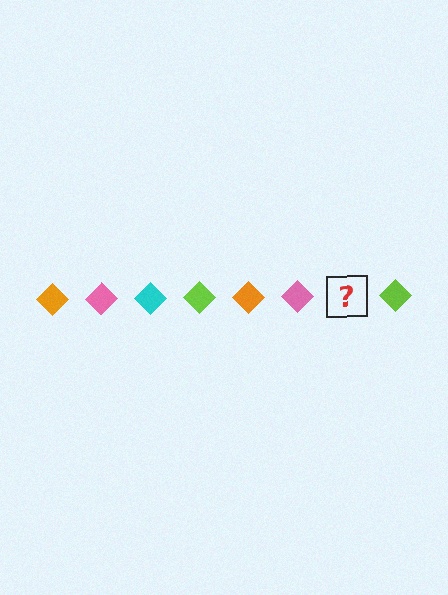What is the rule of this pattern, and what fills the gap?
The rule is that the pattern cycles through orange, pink, cyan, lime diamonds. The gap should be filled with a cyan diamond.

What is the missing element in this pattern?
The missing element is a cyan diamond.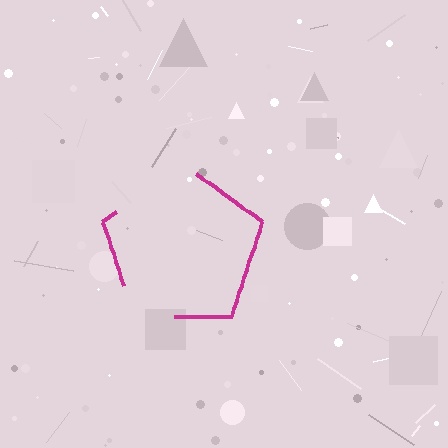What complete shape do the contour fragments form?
The contour fragments form a pentagon.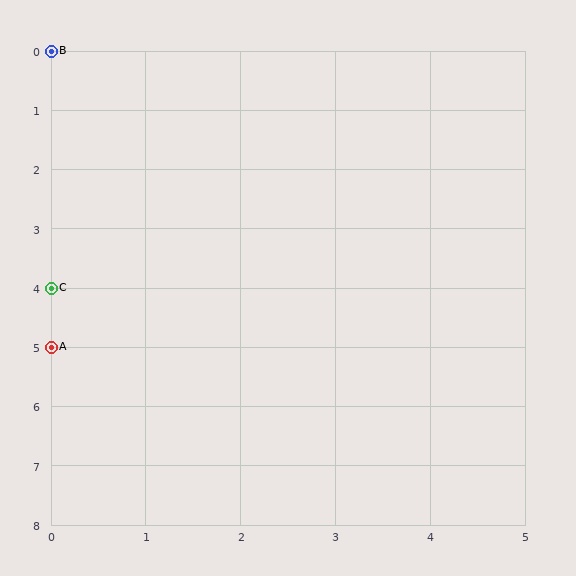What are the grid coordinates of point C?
Point C is at grid coordinates (0, 4).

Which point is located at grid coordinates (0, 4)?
Point C is at (0, 4).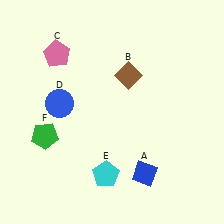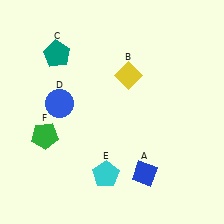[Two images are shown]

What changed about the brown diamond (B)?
In Image 1, B is brown. In Image 2, it changed to yellow.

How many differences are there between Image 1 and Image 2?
There are 2 differences between the two images.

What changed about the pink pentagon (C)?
In Image 1, C is pink. In Image 2, it changed to teal.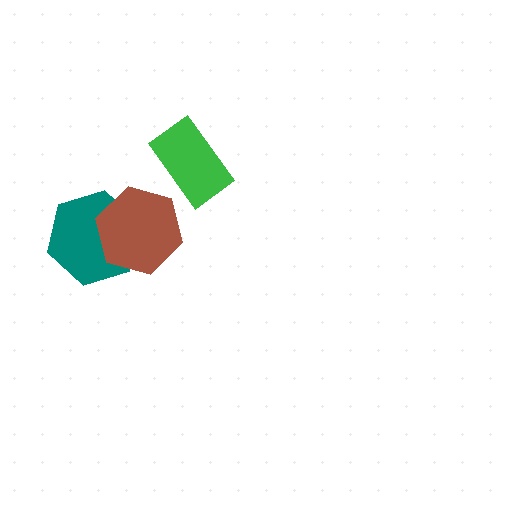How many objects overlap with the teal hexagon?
1 object overlaps with the teal hexagon.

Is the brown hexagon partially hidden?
No, no other shape covers it.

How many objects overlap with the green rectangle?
0 objects overlap with the green rectangle.